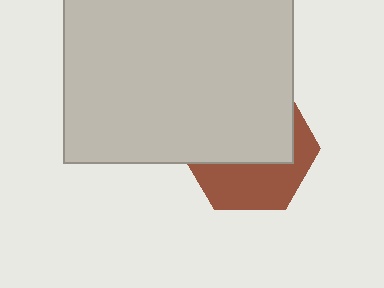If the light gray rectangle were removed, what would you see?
You would see the complete brown hexagon.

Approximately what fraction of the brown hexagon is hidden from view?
Roughly 58% of the brown hexagon is hidden behind the light gray rectangle.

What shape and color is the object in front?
The object in front is a light gray rectangle.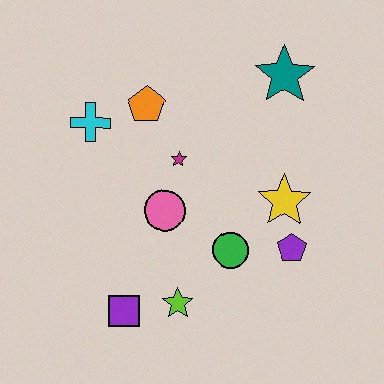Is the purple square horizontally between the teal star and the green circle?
No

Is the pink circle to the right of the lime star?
No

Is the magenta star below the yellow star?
No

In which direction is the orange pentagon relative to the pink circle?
The orange pentagon is above the pink circle.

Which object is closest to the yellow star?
The purple pentagon is closest to the yellow star.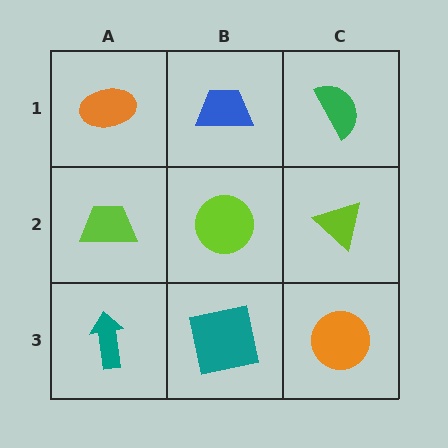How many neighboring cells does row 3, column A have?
2.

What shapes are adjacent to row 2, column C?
A green semicircle (row 1, column C), an orange circle (row 3, column C), a lime circle (row 2, column B).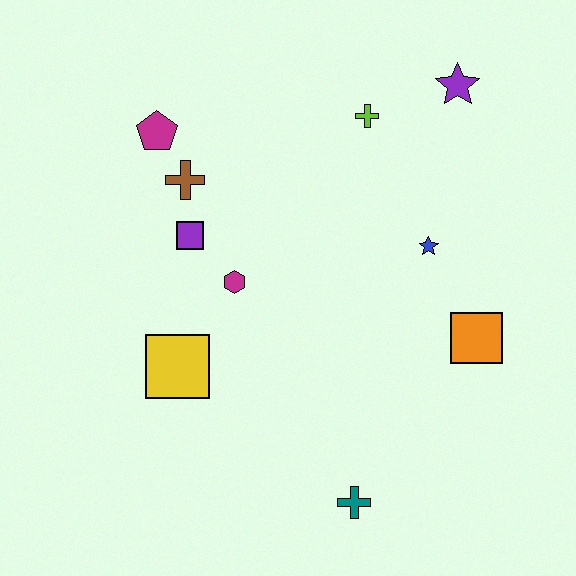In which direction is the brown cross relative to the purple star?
The brown cross is to the left of the purple star.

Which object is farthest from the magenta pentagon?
The teal cross is farthest from the magenta pentagon.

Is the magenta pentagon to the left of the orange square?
Yes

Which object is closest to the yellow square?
The magenta hexagon is closest to the yellow square.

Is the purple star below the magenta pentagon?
No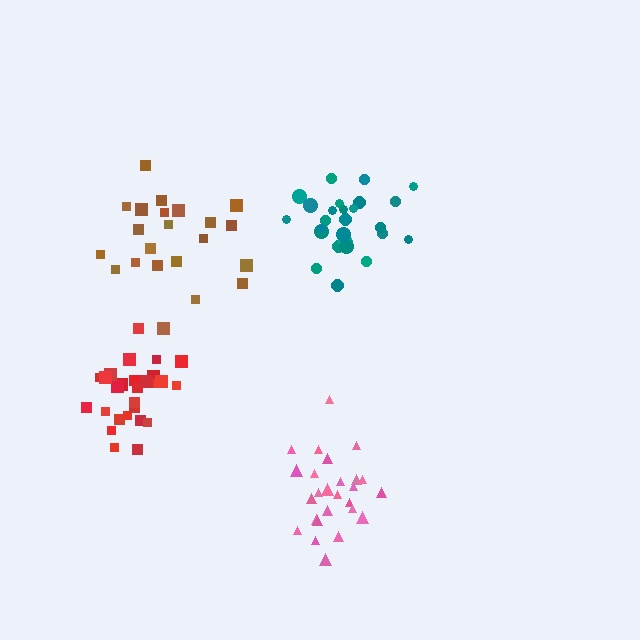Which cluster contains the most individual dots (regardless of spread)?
Red (28).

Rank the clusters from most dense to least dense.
red, pink, teal, brown.